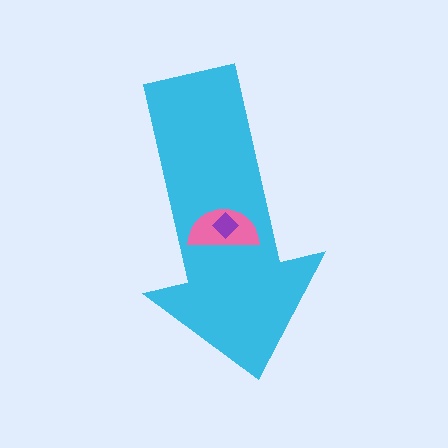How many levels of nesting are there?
3.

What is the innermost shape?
The purple diamond.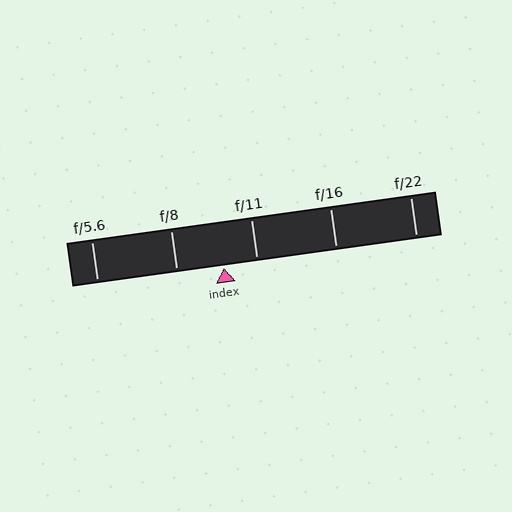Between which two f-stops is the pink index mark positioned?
The index mark is between f/8 and f/11.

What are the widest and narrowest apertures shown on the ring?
The widest aperture shown is f/5.6 and the narrowest is f/22.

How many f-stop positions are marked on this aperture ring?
There are 5 f-stop positions marked.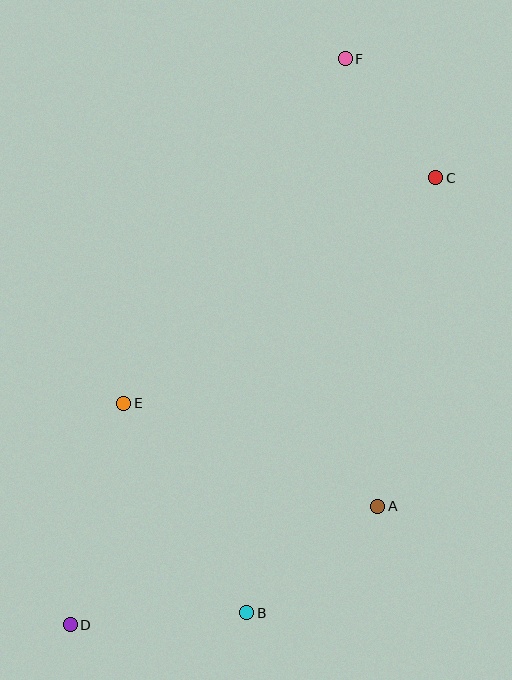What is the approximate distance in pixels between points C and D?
The distance between C and D is approximately 578 pixels.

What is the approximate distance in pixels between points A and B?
The distance between A and B is approximately 169 pixels.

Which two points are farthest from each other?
Points D and F are farthest from each other.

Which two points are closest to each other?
Points C and F are closest to each other.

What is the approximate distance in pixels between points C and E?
The distance between C and E is approximately 385 pixels.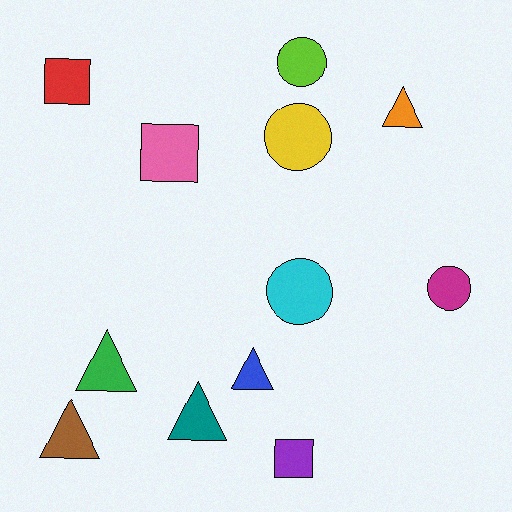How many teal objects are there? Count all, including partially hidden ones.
There is 1 teal object.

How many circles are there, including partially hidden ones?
There are 4 circles.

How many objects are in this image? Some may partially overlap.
There are 12 objects.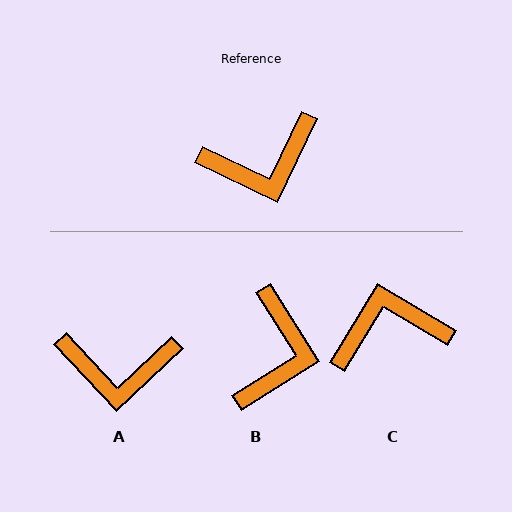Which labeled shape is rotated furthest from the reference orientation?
C, about 174 degrees away.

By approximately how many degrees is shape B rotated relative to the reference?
Approximately 57 degrees counter-clockwise.